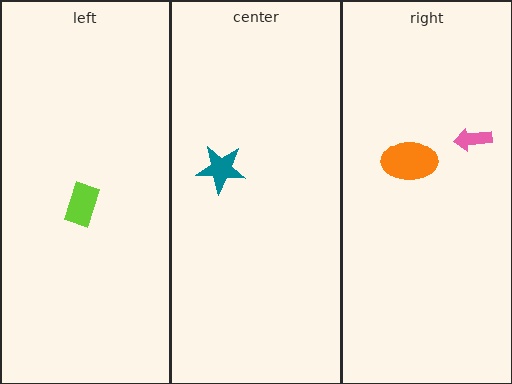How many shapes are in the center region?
1.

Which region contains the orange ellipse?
The right region.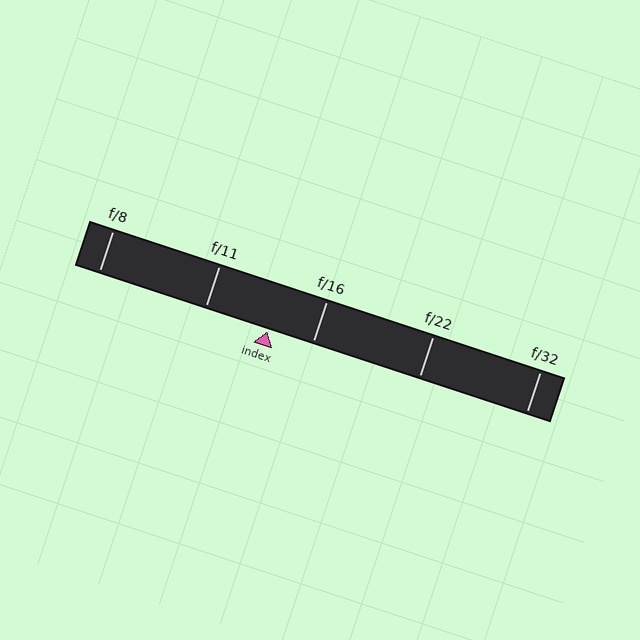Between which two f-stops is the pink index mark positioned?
The index mark is between f/11 and f/16.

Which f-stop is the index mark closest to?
The index mark is closest to f/16.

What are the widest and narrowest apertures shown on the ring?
The widest aperture shown is f/8 and the narrowest is f/32.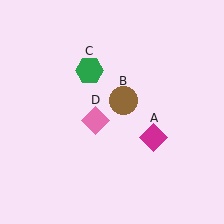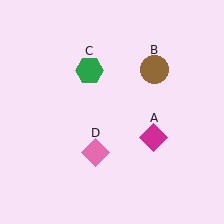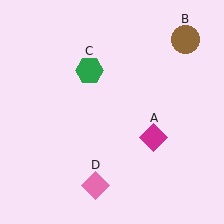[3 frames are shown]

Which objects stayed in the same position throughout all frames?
Magenta diamond (object A) and green hexagon (object C) remained stationary.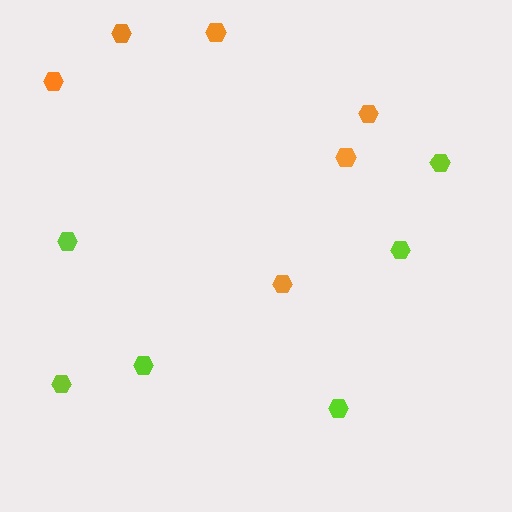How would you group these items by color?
There are 2 groups: one group of orange hexagons (6) and one group of lime hexagons (6).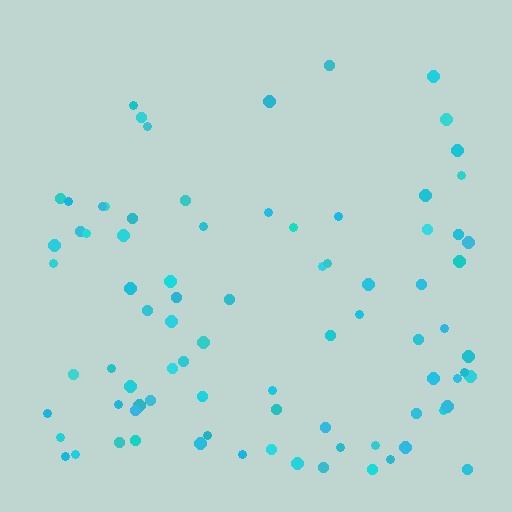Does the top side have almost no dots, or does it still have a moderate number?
Still a moderate number, just noticeably fewer than the bottom.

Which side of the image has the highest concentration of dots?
The bottom.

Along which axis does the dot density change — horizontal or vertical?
Vertical.